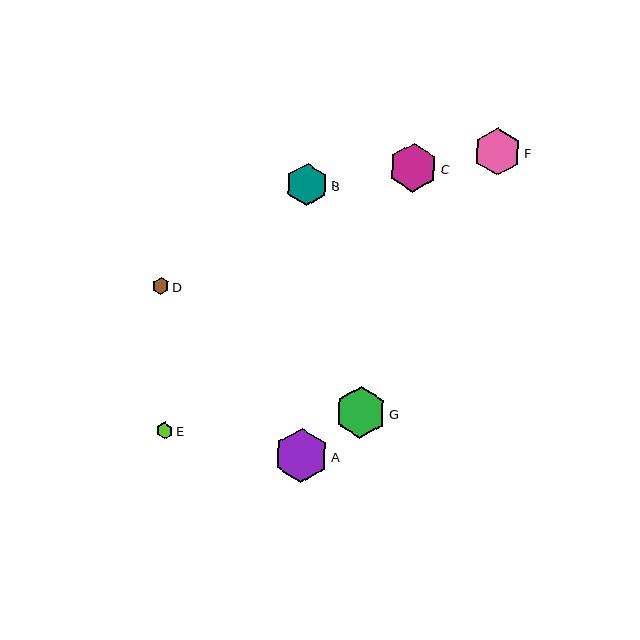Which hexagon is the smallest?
Hexagon E is the smallest with a size of approximately 16 pixels.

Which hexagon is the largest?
Hexagon A is the largest with a size of approximately 54 pixels.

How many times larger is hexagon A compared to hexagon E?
Hexagon A is approximately 3.3 times the size of hexagon E.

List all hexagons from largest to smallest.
From largest to smallest: A, G, C, F, B, D, E.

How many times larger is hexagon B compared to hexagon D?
Hexagon B is approximately 2.5 times the size of hexagon D.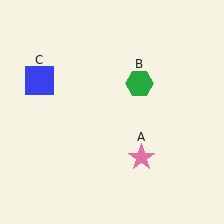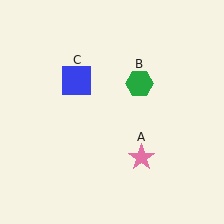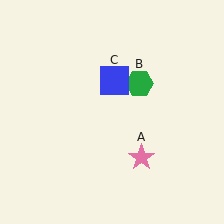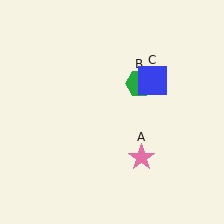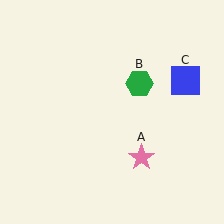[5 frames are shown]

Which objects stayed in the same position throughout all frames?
Pink star (object A) and green hexagon (object B) remained stationary.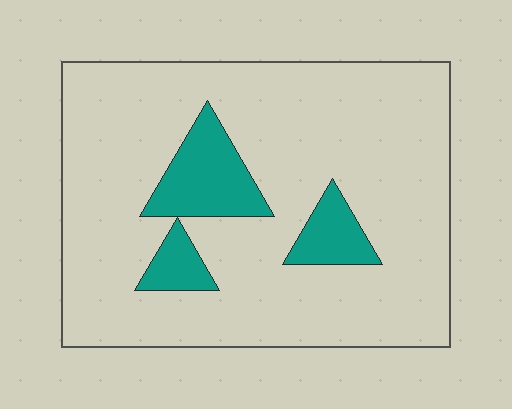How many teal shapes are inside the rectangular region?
3.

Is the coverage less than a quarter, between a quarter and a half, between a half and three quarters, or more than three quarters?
Less than a quarter.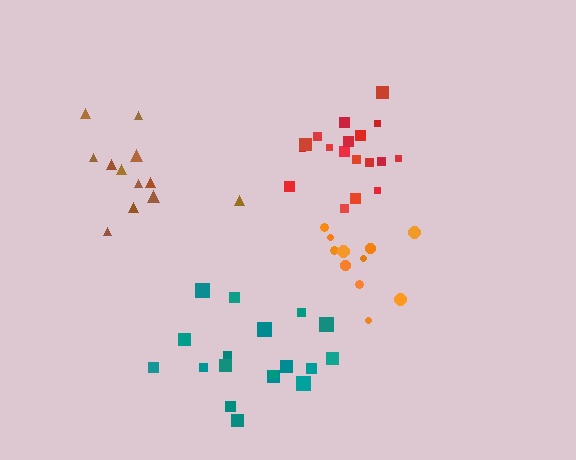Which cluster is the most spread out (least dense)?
Teal.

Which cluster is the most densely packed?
Red.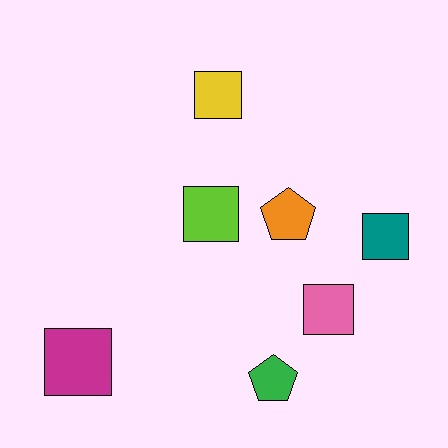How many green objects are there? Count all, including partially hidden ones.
There is 1 green object.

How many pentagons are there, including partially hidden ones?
There are 2 pentagons.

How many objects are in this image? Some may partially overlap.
There are 7 objects.